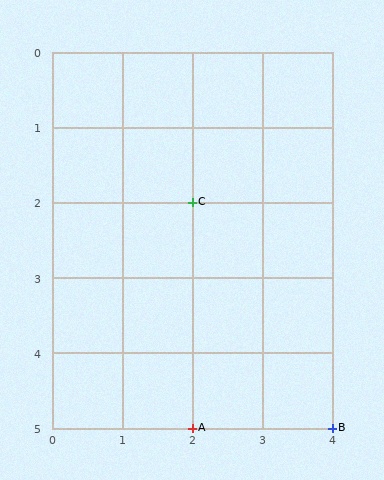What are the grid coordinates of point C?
Point C is at grid coordinates (2, 2).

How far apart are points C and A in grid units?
Points C and A are 3 rows apart.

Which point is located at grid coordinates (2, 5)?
Point A is at (2, 5).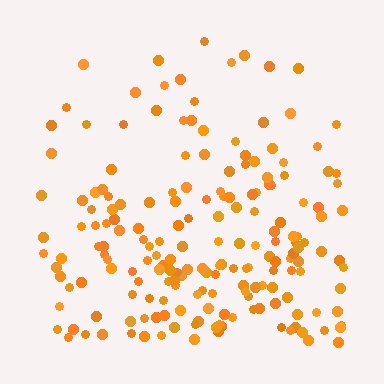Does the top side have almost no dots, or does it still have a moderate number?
Still a moderate number, just noticeably fewer than the bottom.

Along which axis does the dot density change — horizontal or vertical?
Vertical.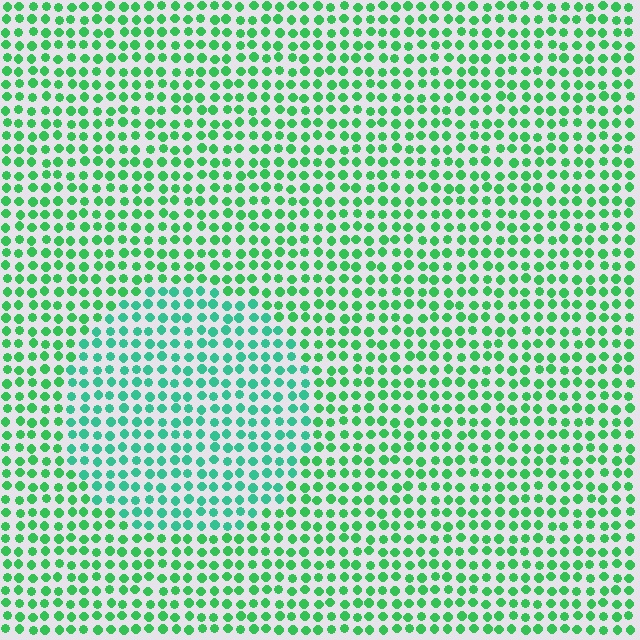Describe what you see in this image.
The image is filled with small green elements in a uniform arrangement. A circle-shaped region is visible where the elements are tinted to a slightly different hue, forming a subtle color boundary.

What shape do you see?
I see a circle.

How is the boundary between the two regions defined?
The boundary is defined purely by a slight shift in hue (about 26 degrees). Spacing, size, and orientation are identical on both sides.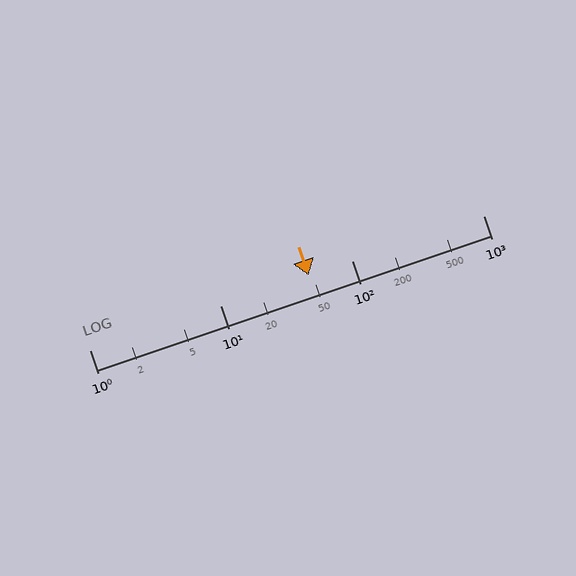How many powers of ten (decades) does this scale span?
The scale spans 3 decades, from 1 to 1000.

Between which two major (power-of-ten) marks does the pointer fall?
The pointer is between 10 and 100.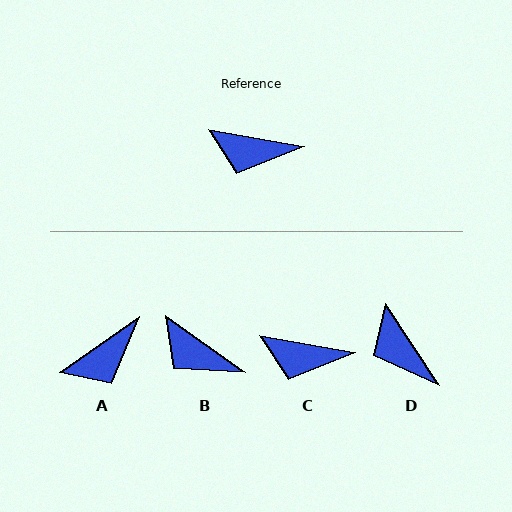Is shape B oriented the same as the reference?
No, it is off by about 25 degrees.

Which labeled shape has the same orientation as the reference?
C.